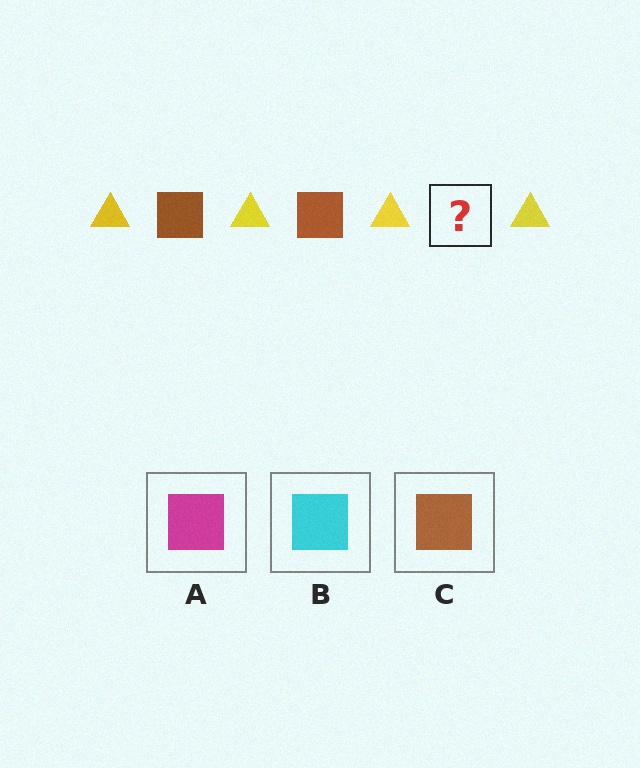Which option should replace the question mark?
Option C.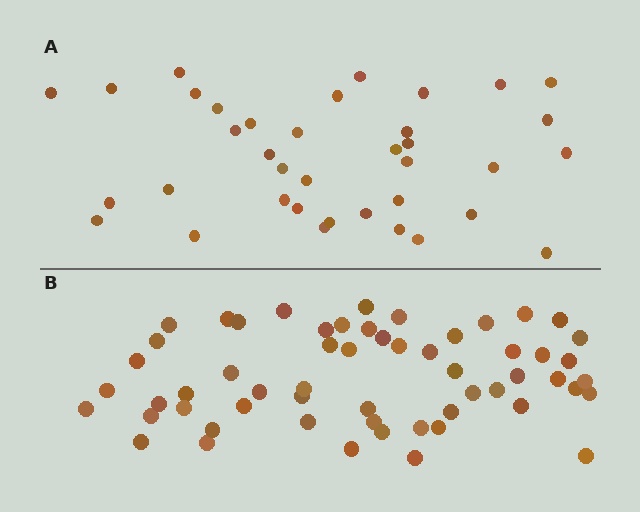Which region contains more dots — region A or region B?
Region B (the bottom region) has more dots.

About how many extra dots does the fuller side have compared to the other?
Region B has approximately 20 more dots than region A.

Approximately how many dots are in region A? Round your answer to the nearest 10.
About 40 dots. (The exact count is 37, which rounds to 40.)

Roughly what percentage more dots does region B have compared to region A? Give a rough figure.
About 55% more.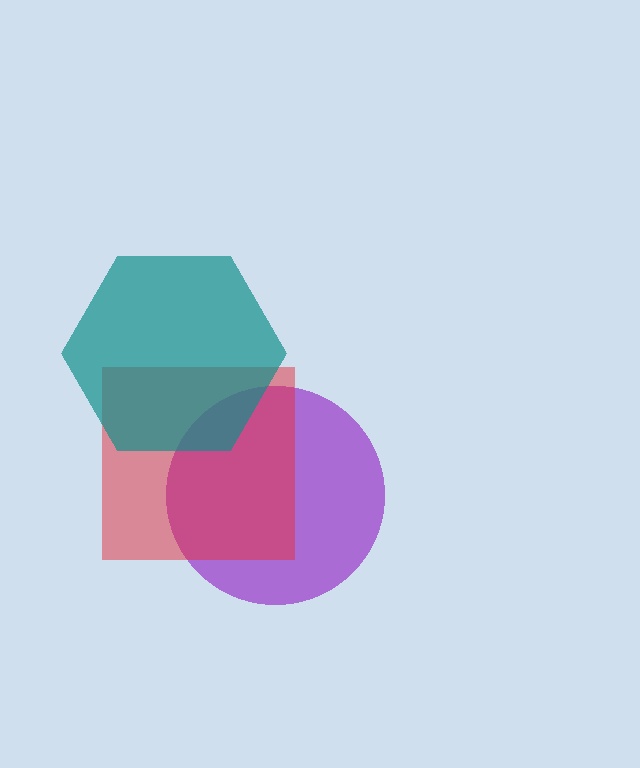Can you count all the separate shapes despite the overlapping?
Yes, there are 3 separate shapes.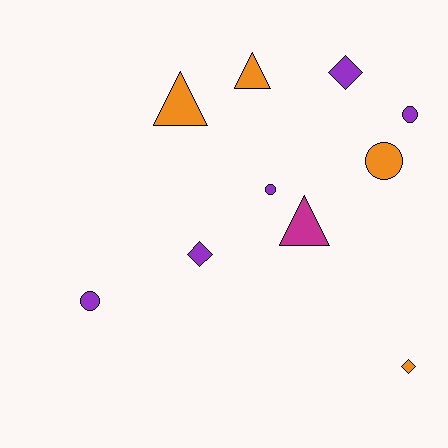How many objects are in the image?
There are 10 objects.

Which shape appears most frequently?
Circle, with 4 objects.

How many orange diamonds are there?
There is 1 orange diamond.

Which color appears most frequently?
Purple, with 5 objects.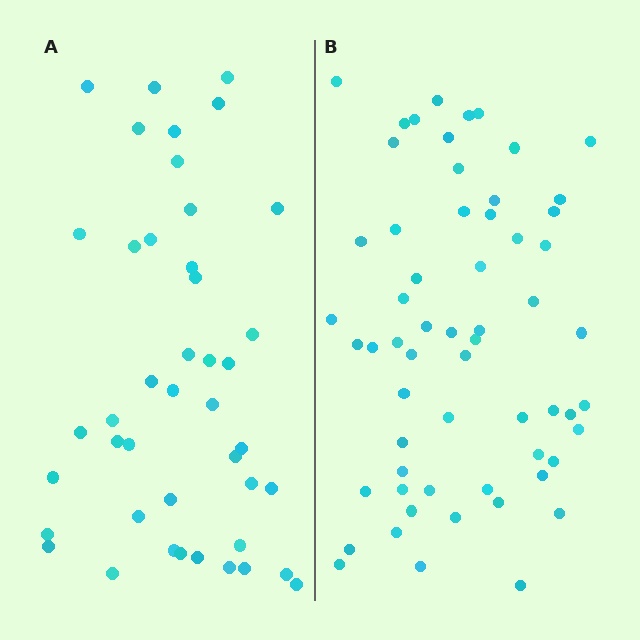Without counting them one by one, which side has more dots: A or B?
Region B (the right region) has more dots.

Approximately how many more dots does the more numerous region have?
Region B has approximately 15 more dots than region A.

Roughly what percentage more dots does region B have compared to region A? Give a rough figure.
About 40% more.